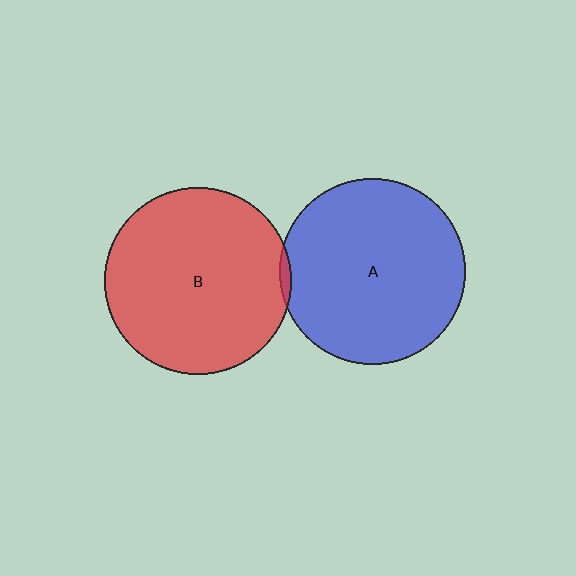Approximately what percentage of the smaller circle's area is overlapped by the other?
Approximately 5%.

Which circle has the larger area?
Circle B (red).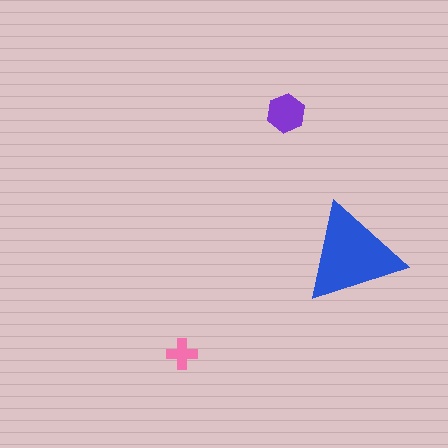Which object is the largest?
The blue triangle.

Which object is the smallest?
The pink cross.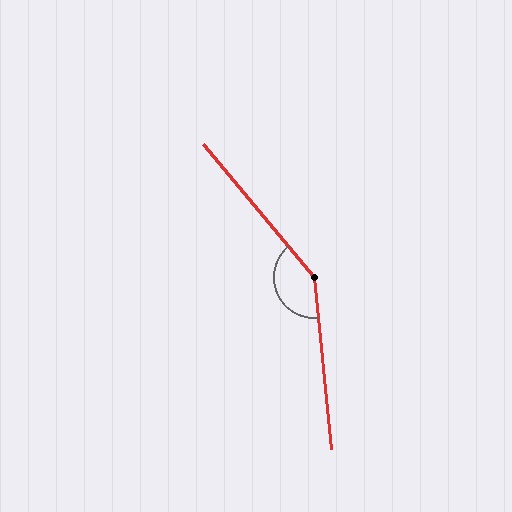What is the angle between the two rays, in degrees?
Approximately 146 degrees.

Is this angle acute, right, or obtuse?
It is obtuse.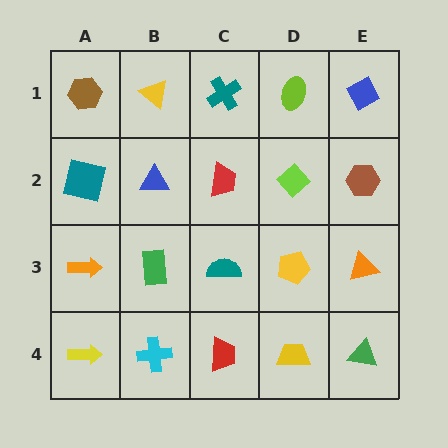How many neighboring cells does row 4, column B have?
3.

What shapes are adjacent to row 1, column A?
A teal square (row 2, column A), a yellow triangle (row 1, column B).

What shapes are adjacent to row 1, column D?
A lime diamond (row 2, column D), a teal cross (row 1, column C), a blue diamond (row 1, column E).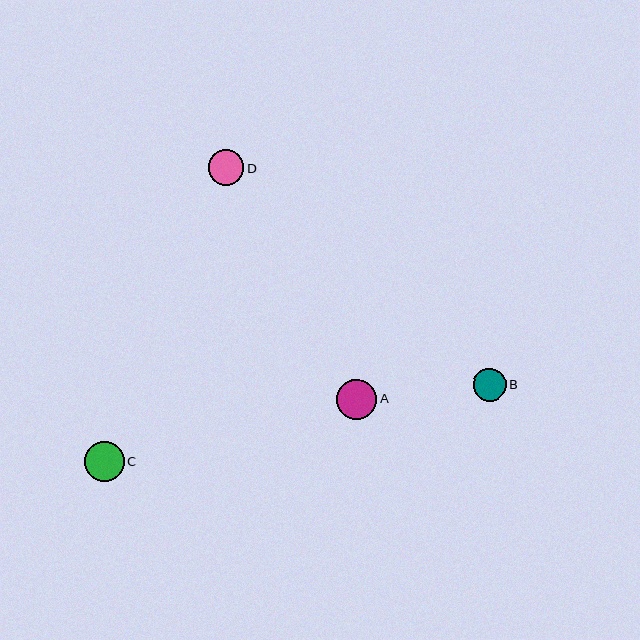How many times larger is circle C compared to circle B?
Circle C is approximately 1.2 times the size of circle B.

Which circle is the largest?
Circle A is the largest with a size of approximately 40 pixels.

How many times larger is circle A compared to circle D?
Circle A is approximately 1.1 times the size of circle D.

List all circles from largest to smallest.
From largest to smallest: A, C, D, B.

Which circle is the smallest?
Circle B is the smallest with a size of approximately 33 pixels.